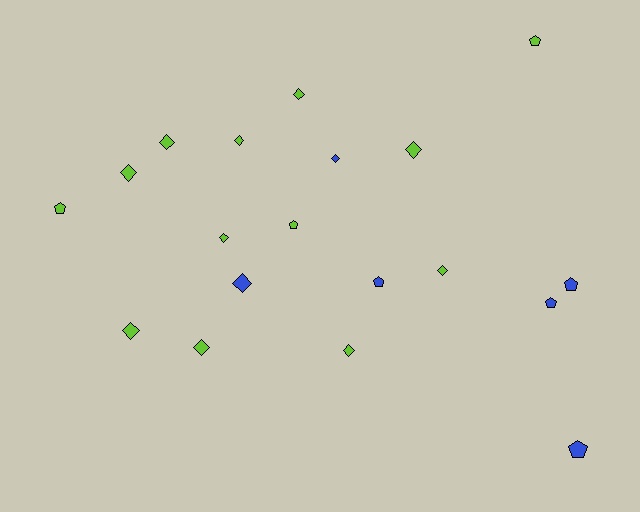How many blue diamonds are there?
There are 2 blue diamonds.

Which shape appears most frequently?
Diamond, with 12 objects.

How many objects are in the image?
There are 19 objects.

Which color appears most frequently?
Lime, with 13 objects.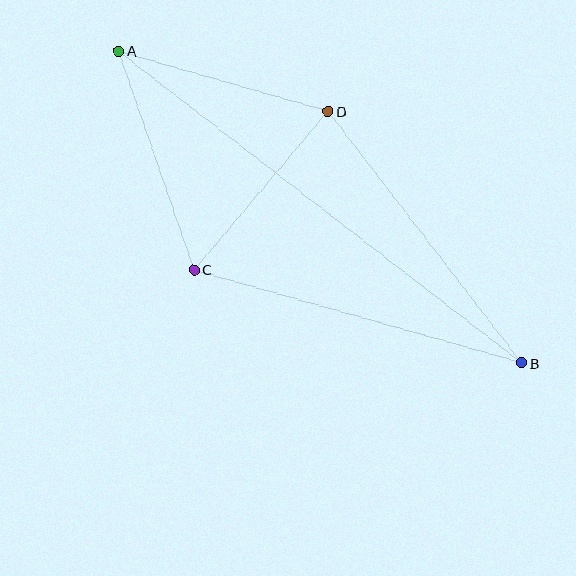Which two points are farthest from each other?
Points A and B are farthest from each other.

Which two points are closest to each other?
Points C and D are closest to each other.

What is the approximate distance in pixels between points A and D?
The distance between A and D is approximately 218 pixels.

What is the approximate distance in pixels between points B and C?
The distance between B and C is approximately 340 pixels.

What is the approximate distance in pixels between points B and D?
The distance between B and D is approximately 317 pixels.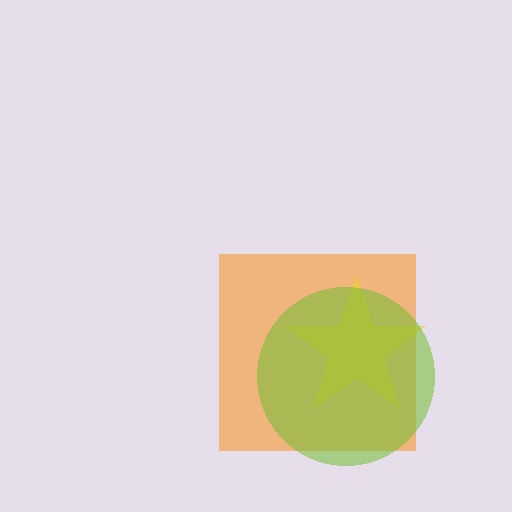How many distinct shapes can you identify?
There are 3 distinct shapes: an orange square, a yellow star, a lime circle.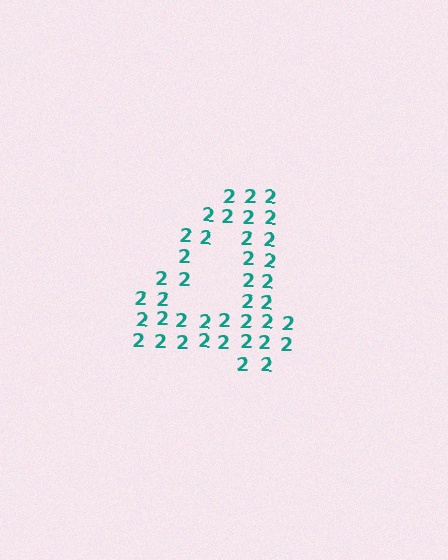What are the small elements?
The small elements are digit 2's.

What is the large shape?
The large shape is the digit 4.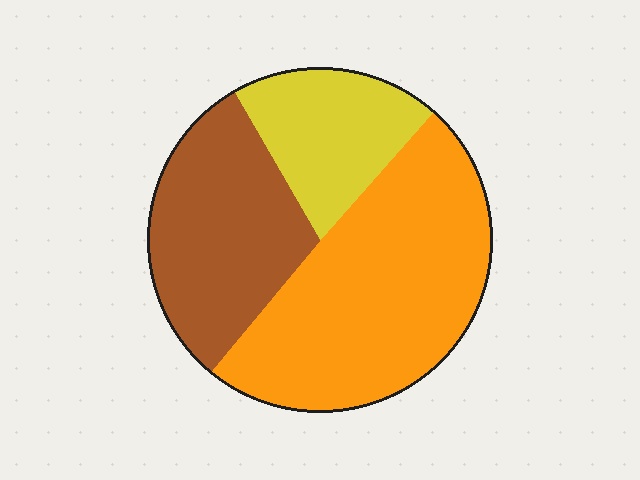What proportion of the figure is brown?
Brown takes up about one third (1/3) of the figure.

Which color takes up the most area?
Orange, at roughly 50%.